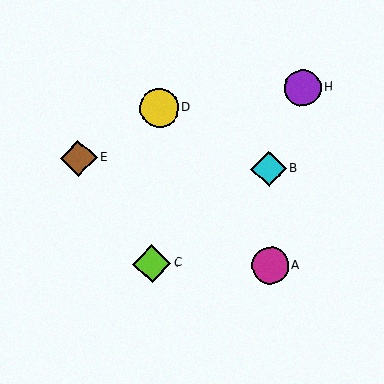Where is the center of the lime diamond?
The center of the lime diamond is at (152, 264).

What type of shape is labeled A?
Shape A is a magenta circle.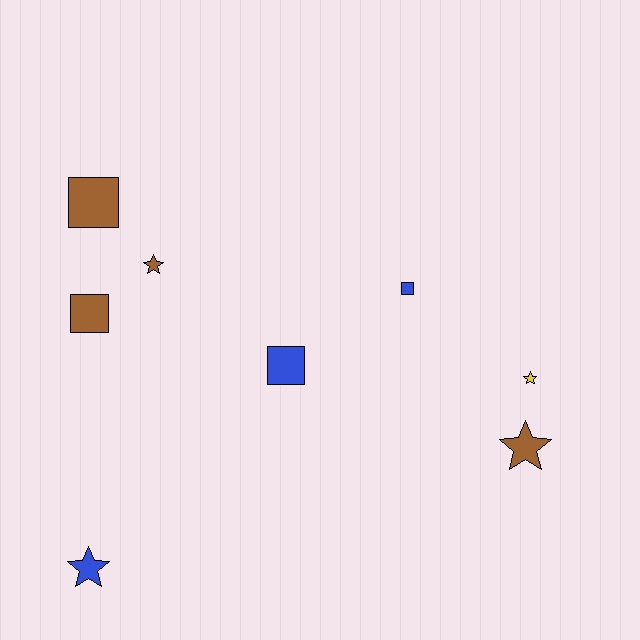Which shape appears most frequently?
Star, with 4 objects.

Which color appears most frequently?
Brown, with 4 objects.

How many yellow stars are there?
There is 1 yellow star.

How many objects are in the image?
There are 8 objects.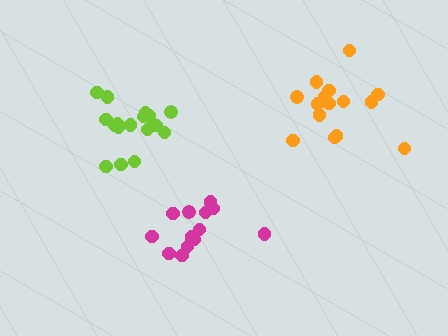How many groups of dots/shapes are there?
There are 3 groups.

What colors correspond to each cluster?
The clusters are colored: orange, magenta, lime.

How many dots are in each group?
Group 1: 16 dots, Group 2: 13 dots, Group 3: 17 dots (46 total).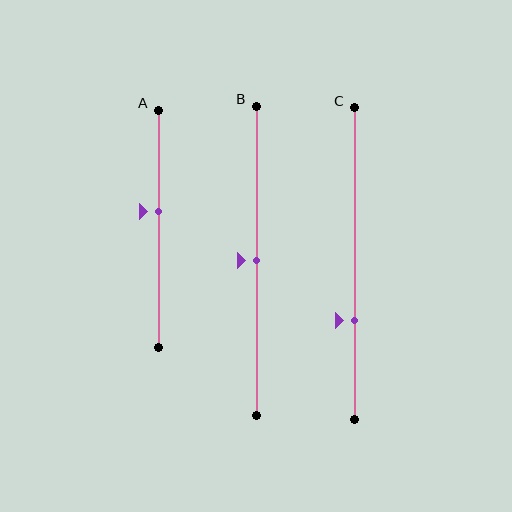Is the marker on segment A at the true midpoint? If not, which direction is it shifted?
No, the marker on segment A is shifted upward by about 7% of the segment length.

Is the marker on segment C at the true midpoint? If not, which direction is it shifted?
No, the marker on segment C is shifted downward by about 18% of the segment length.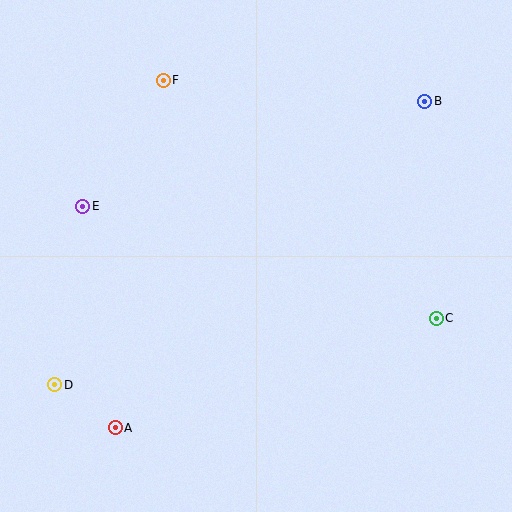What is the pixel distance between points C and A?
The distance between C and A is 339 pixels.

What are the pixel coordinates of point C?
Point C is at (436, 318).